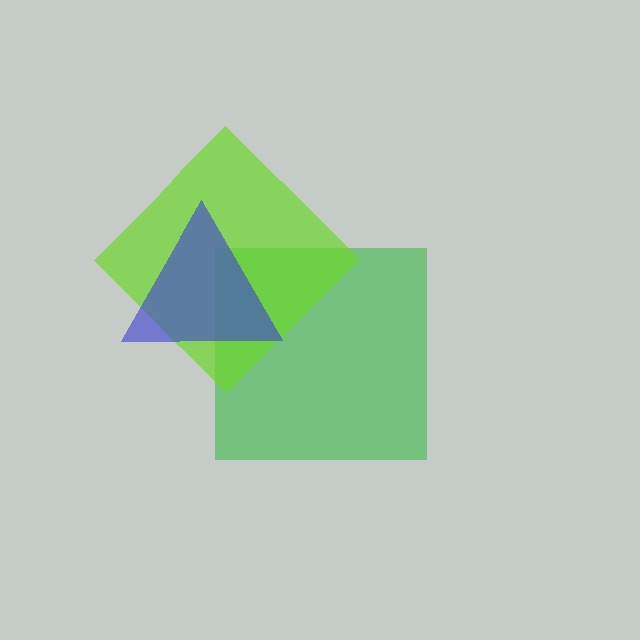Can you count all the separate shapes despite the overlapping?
Yes, there are 3 separate shapes.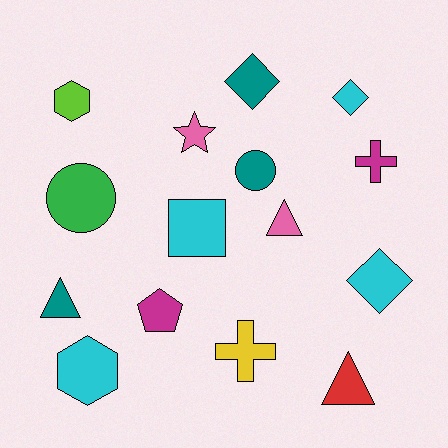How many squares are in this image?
There is 1 square.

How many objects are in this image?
There are 15 objects.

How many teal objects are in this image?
There are 3 teal objects.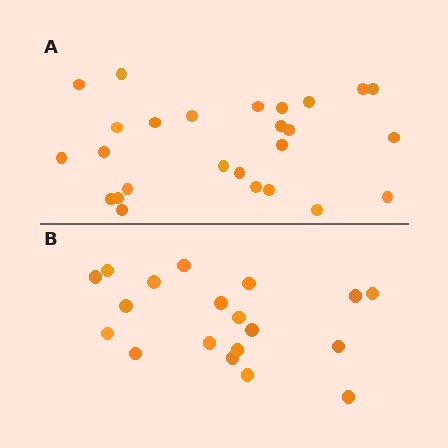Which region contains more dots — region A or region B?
Region A (the top region) has more dots.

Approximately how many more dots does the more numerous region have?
Region A has roughly 8 or so more dots than region B.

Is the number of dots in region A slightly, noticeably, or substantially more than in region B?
Region A has noticeably more, but not dramatically so. The ratio is roughly 1.4 to 1.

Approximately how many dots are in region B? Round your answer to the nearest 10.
About 20 dots. (The exact count is 19, which rounds to 20.)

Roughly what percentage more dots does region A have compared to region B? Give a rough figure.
About 35% more.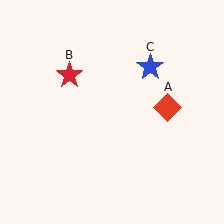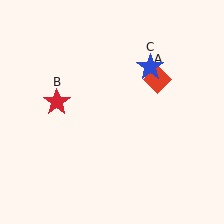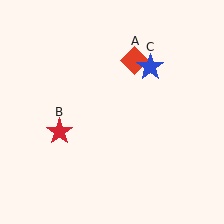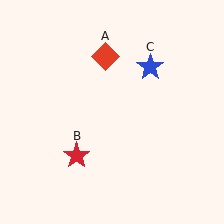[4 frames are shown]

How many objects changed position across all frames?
2 objects changed position: red diamond (object A), red star (object B).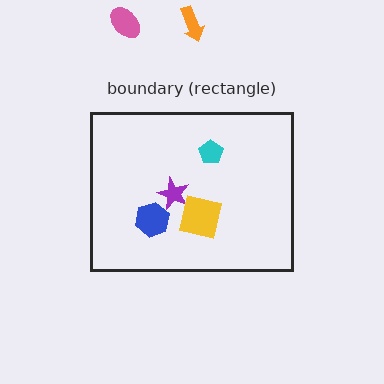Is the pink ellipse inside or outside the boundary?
Outside.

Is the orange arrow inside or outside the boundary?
Outside.